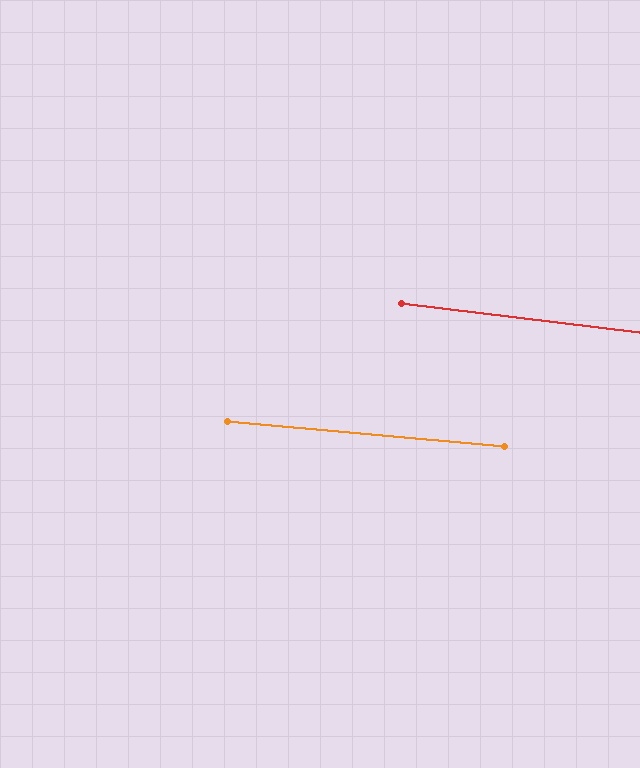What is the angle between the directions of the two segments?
Approximately 2 degrees.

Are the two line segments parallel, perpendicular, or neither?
Parallel — their directions differ by only 1.8°.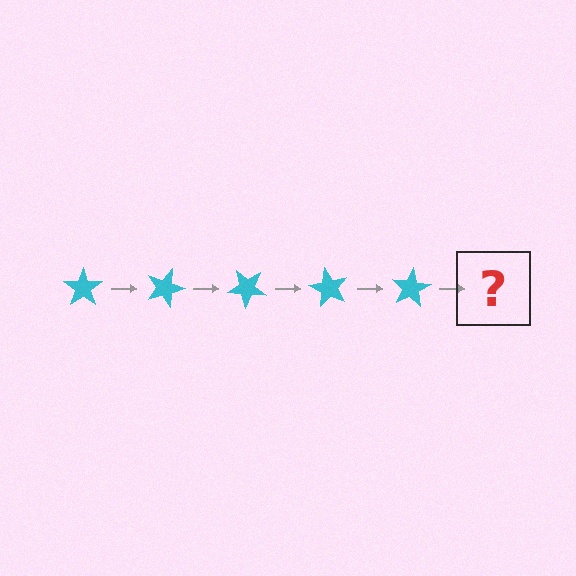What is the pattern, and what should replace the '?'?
The pattern is that the star rotates 20 degrees each step. The '?' should be a cyan star rotated 100 degrees.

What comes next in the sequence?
The next element should be a cyan star rotated 100 degrees.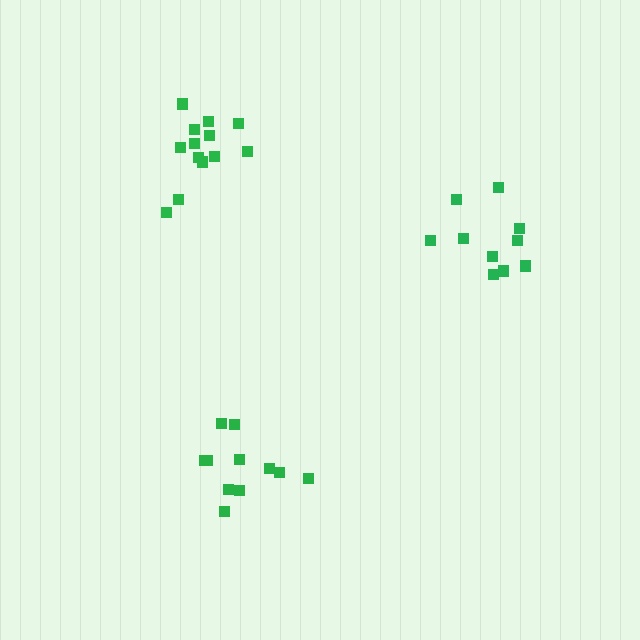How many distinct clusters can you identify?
There are 3 distinct clusters.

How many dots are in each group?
Group 1: 13 dots, Group 2: 10 dots, Group 3: 11 dots (34 total).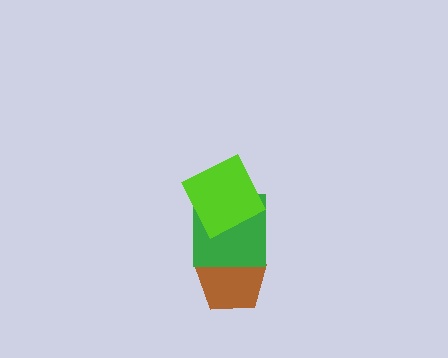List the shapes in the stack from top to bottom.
From top to bottom: the lime square, the green square, the brown pentagon.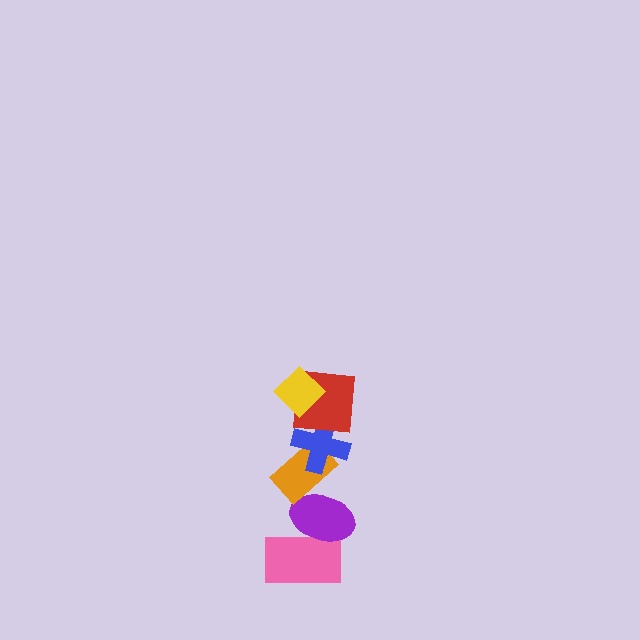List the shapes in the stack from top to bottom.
From top to bottom: the yellow diamond, the red square, the blue cross, the orange rectangle, the purple ellipse, the pink rectangle.